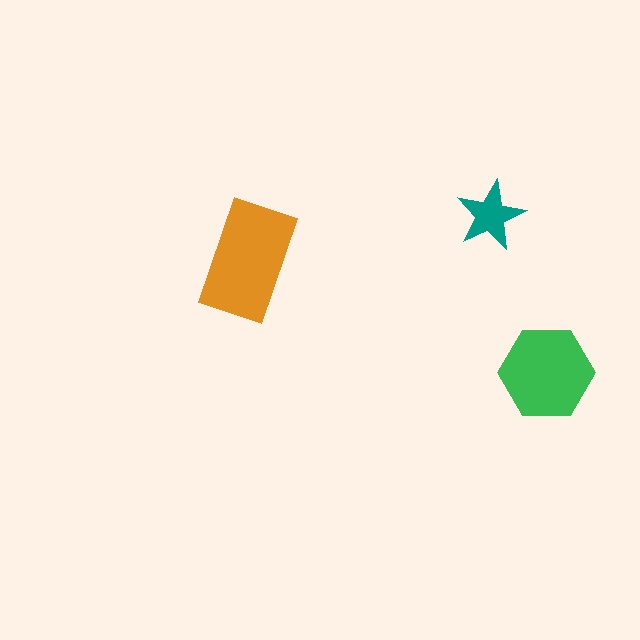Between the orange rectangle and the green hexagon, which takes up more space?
The orange rectangle.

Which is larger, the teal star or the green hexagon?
The green hexagon.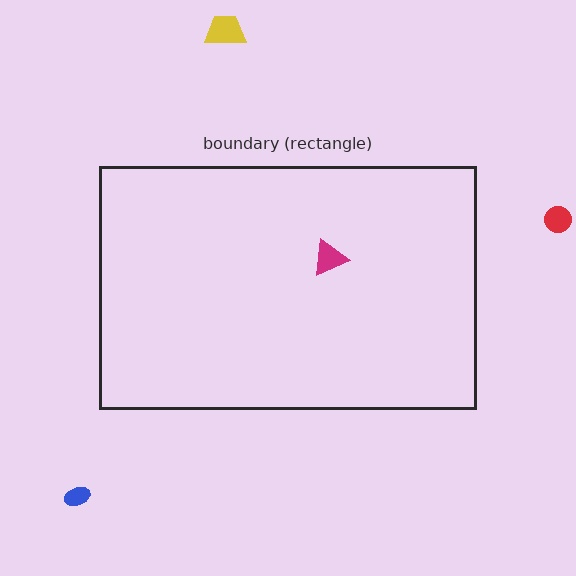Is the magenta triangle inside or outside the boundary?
Inside.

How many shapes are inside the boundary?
1 inside, 3 outside.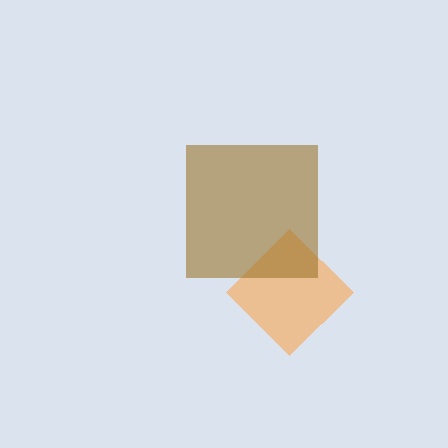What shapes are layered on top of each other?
The layered shapes are: an orange diamond, a brown square.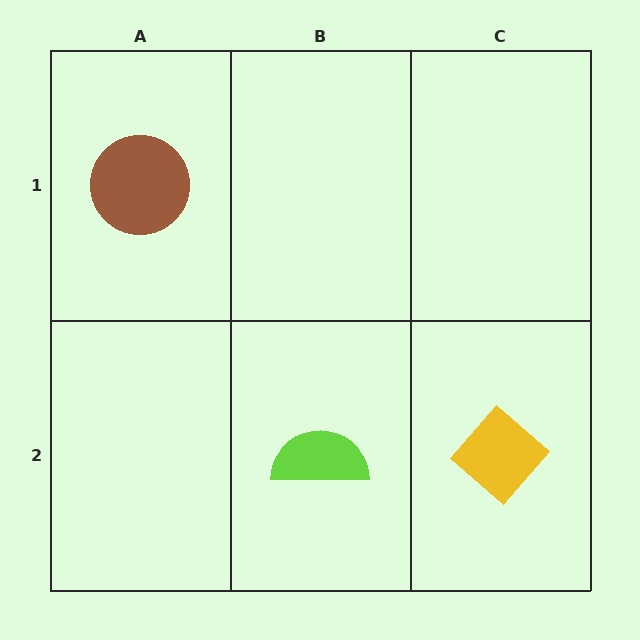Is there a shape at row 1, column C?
No, that cell is empty.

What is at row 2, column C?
A yellow diamond.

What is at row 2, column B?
A lime semicircle.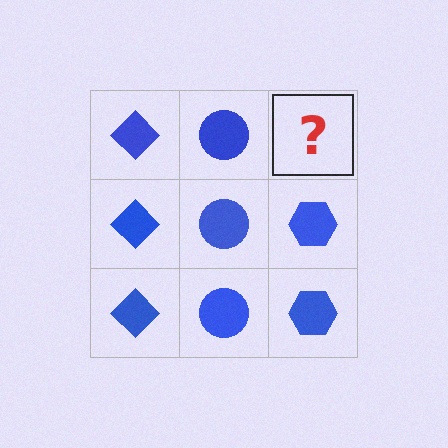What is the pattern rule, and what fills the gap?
The rule is that each column has a consistent shape. The gap should be filled with a blue hexagon.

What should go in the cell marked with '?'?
The missing cell should contain a blue hexagon.